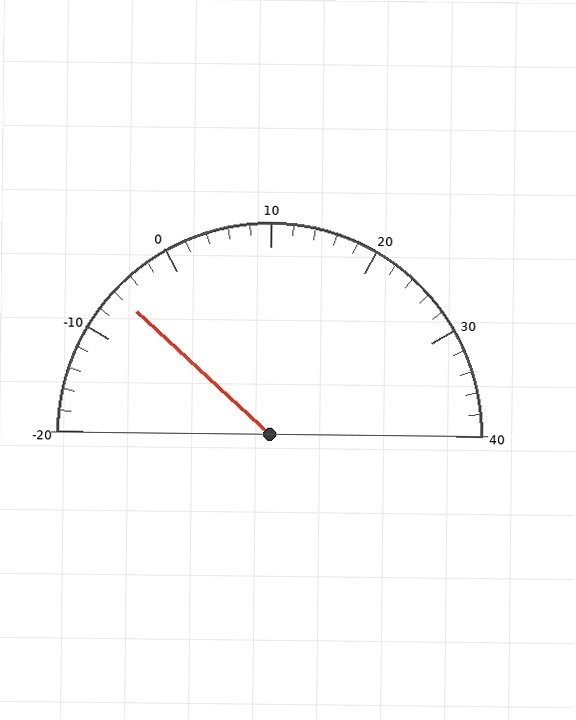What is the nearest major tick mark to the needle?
The nearest major tick mark is -10.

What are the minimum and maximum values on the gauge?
The gauge ranges from -20 to 40.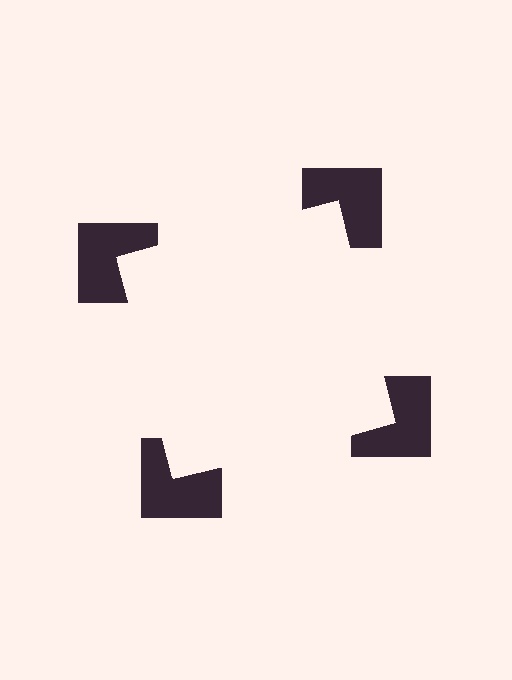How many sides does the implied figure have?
4 sides.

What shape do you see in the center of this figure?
An illusory square — its edges are inferred from the aligned wedge cuts in the notched squares, not physically drawn.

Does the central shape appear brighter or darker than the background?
It typically appears slightly brighter than the background, even though no actual brightness change is drawn.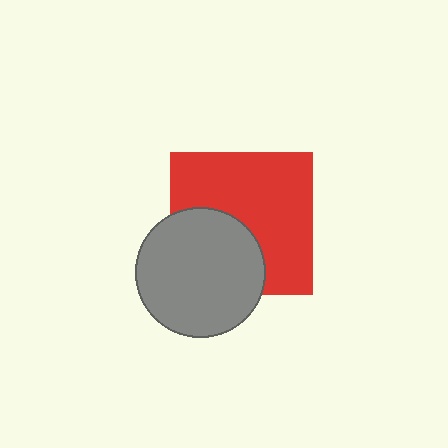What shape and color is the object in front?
The object in front is a gray circle.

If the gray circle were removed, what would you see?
You would see the complete red square.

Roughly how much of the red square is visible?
About half of it is visible (roughly 64%).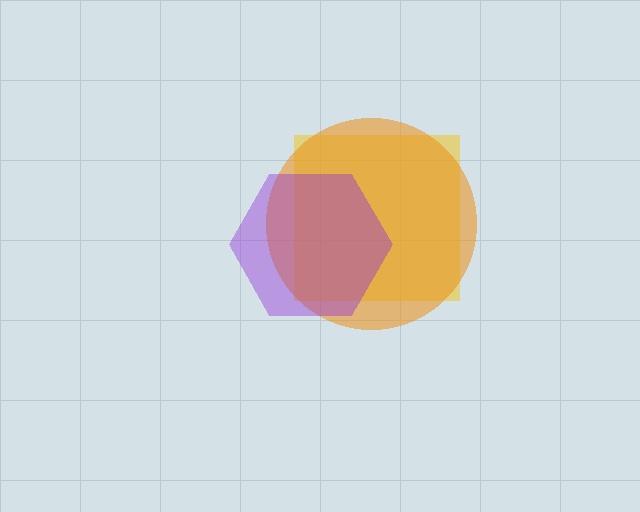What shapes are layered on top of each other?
The layered shapes are: a yellow square, an orange circle, a purple hexagon.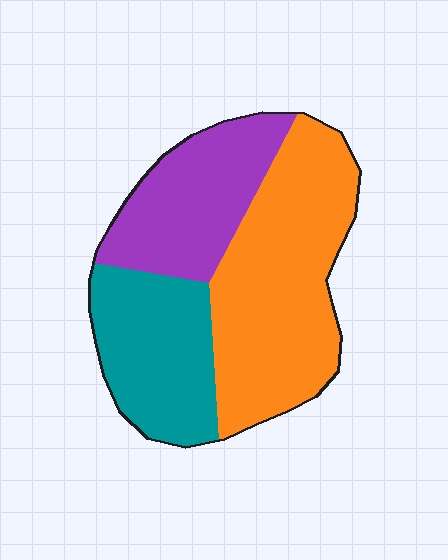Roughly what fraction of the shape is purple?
Purple covers around 25% of the shape.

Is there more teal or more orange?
Orange.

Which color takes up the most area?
Orange, at roughly 45%.